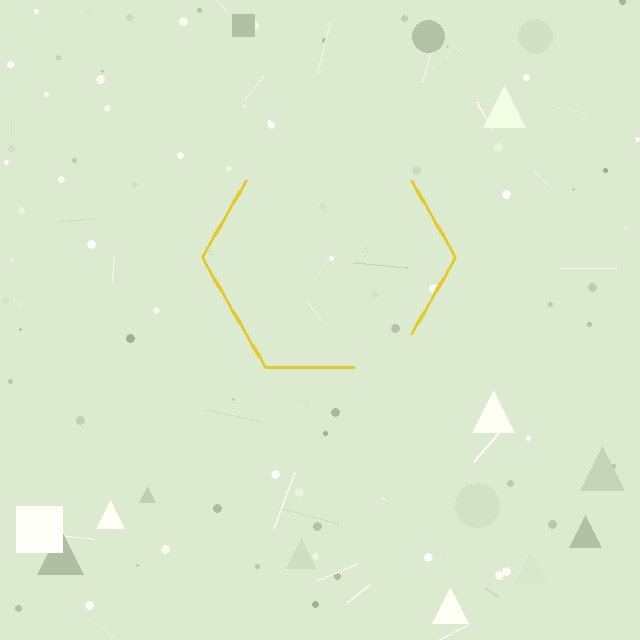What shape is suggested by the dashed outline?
The dashed outline suggests a hexagon.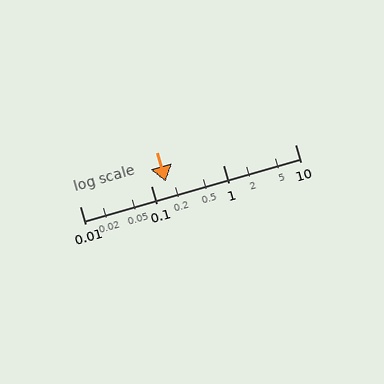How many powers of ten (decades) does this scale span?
The scale spans 3 decades, from 0.01 to 10.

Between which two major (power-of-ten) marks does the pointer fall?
The pointer is between 0.1 and 1.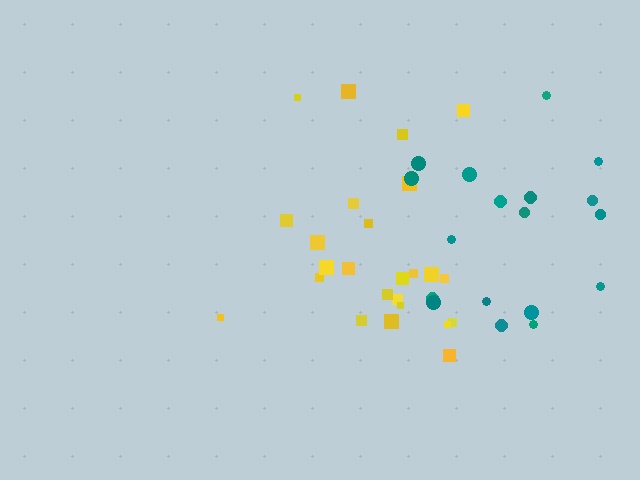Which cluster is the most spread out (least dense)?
Teal.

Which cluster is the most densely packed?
Yellow.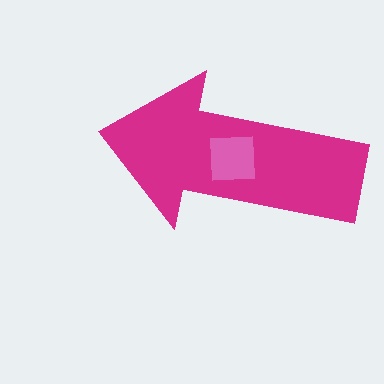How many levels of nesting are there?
2.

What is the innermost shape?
The pink square.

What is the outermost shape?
The magenta arrow.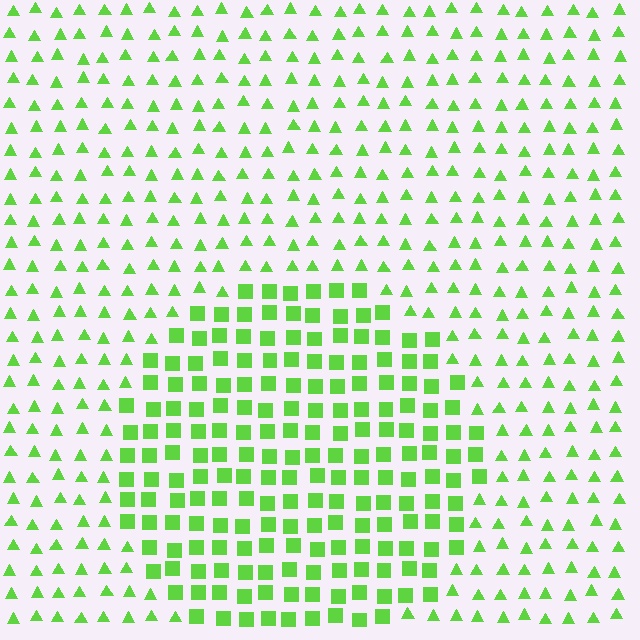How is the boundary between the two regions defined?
The boundary is defined by a change in element shape: squares inside vs. triangles outside. All elements share the same color and spacing.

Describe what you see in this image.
The image is filled with small lime elements arranged in a uniform grid. A circle-shaped region contains squares, while the surrounding area contains triangles. The boundary is defined purely by the change in element shape.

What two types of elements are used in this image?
The image uses squares inside the circle region and triangles outside it.